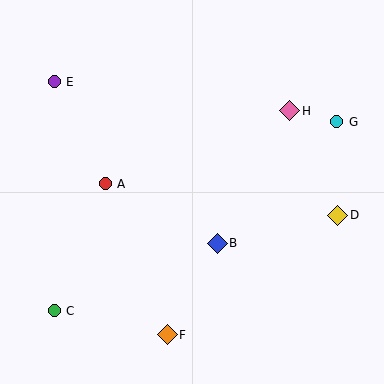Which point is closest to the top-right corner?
Point G is closest to the top-right corner.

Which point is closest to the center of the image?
Point B at (217, 243) is closest to the center.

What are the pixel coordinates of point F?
Point F is at (167, 335).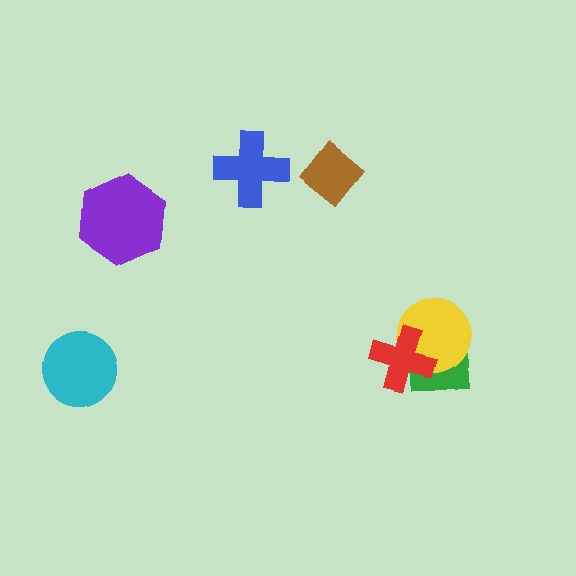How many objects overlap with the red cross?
2 objects overlap with the red cross.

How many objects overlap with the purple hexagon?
0 objects overlap with the purple hexagon.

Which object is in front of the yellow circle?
The red cross is in front of the yellow circle.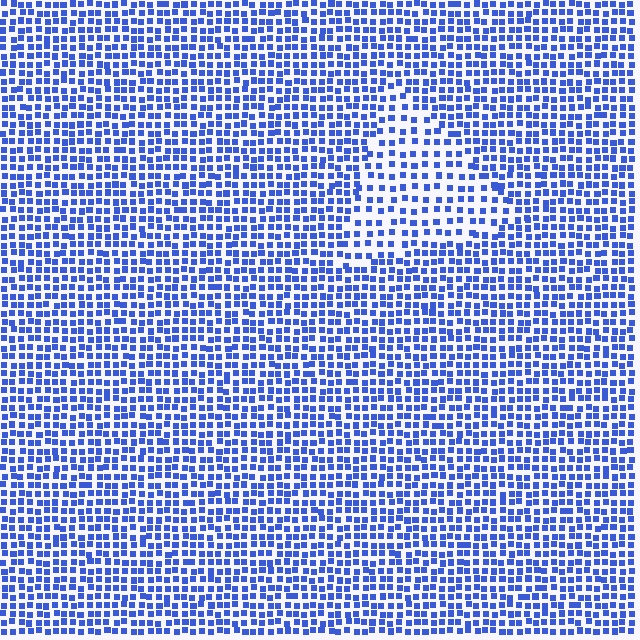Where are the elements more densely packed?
The elements are more densely packed outside the triangle boundary.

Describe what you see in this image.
The image contains small blue elements arranged at two different densities. A triangle-shaped region is visible where the elements are less densely packed than the surrounding area.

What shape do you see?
I see a triangle.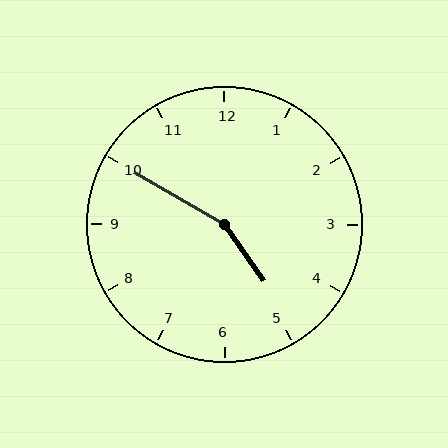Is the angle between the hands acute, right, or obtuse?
It is obtuse.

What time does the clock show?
4:50.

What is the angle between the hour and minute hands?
Approximately 155 degrees.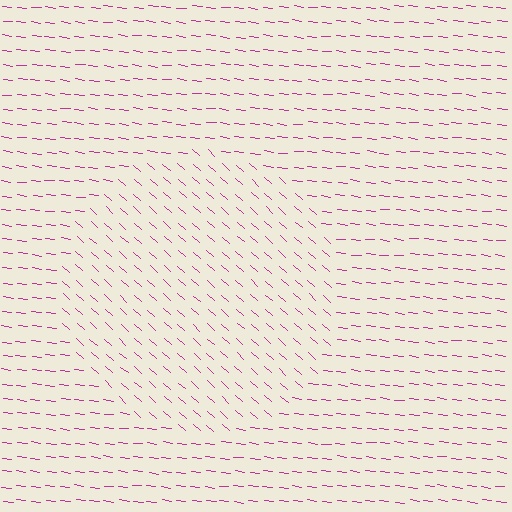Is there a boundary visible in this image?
Yes, there is a texture boundary formed by a change in line orientation.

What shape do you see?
I see a circle.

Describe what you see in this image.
The image is filled with small magenta line segments. A circle region in the image has lines oriented differently from the surrounding lines, creating a visible texture boundary.